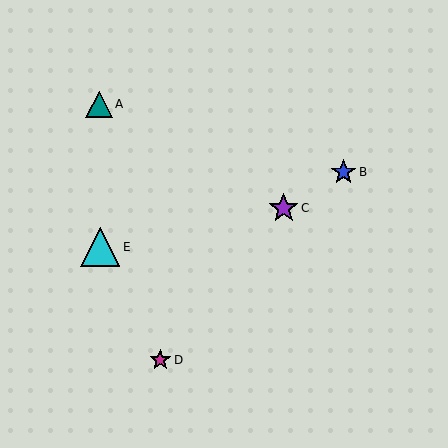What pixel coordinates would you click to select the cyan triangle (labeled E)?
Click at (100, 247) to select the cyan triangle E.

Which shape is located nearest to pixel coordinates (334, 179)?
The blue star (labeled B) at (343, 172) is nearest to that location.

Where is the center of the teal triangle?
The center of the teal triangle is at (99, 104).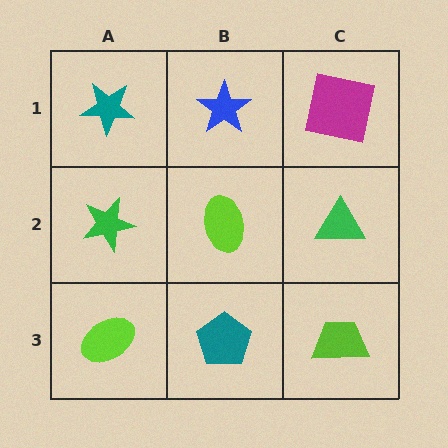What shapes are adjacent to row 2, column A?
A teal star (row 1, column A), a lime ellipse (row 3, column A), a lime ellipse (row 2, column B).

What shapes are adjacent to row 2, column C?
A magenta square (row 1, column C), a lime trapezoid (row 3, column C), a lime ellipse (row 2, column B).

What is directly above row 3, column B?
A lime ellipse.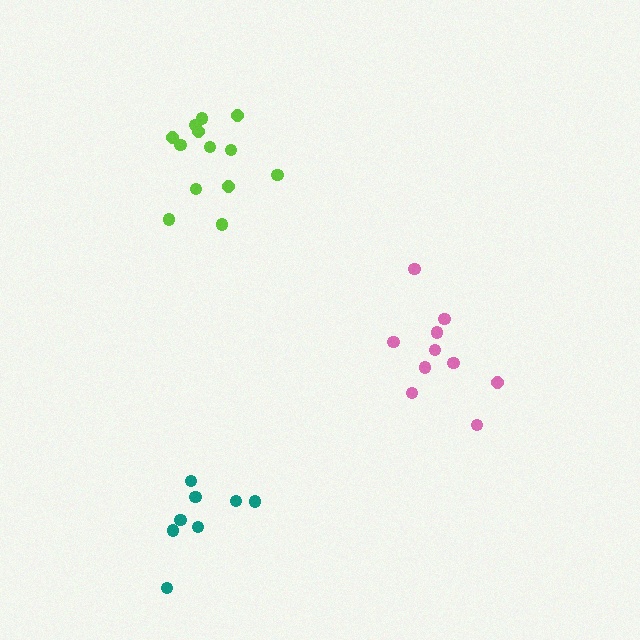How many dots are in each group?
Group 1: 8 dots, Group 2: 13 dots, Group 3: 10 dots (31 total).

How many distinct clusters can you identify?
There are 3 distinct clusters.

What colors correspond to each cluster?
The clusters are colored: teal, lime, pink.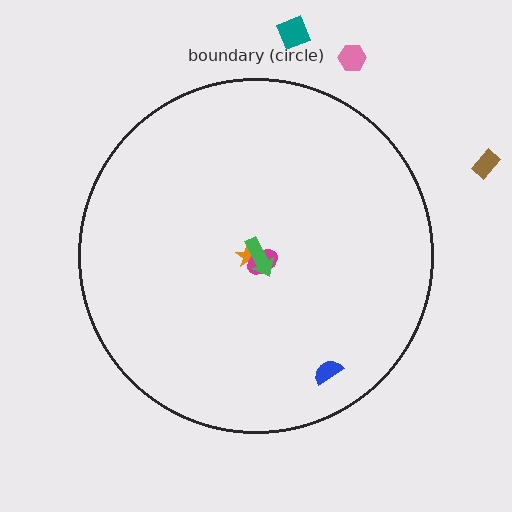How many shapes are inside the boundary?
4 inside, 3 outside.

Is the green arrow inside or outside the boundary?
Inside.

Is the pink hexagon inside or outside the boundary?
Outside.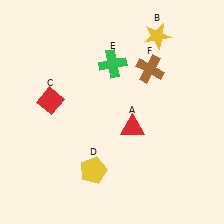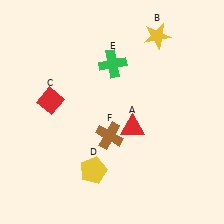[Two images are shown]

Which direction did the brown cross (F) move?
The brown cross (F) moved down.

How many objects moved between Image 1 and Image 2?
1 object moved between the two images.